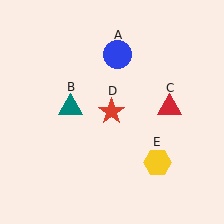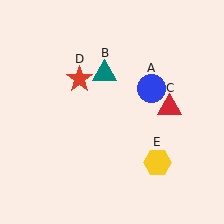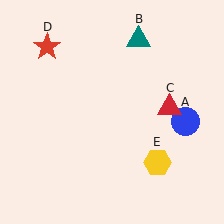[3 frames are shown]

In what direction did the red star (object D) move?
The red star (object D) moved up and to the left.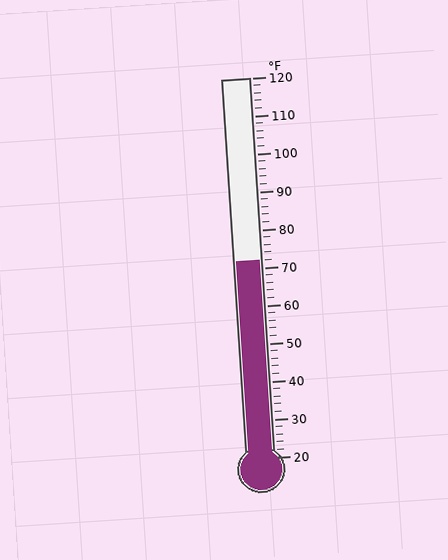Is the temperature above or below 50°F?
The temperature is above 50°F.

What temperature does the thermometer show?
The thermometer shows approximately 72°F.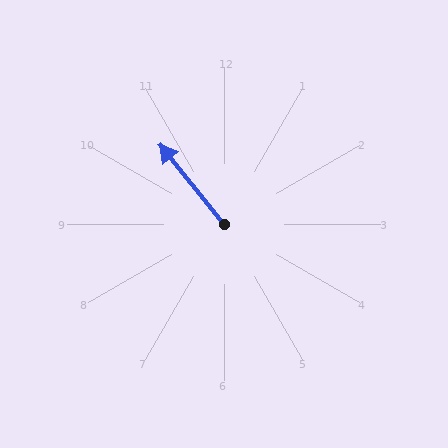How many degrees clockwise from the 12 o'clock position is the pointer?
Approximately 321 degrees.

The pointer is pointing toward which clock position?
Roughly 11 o'clock.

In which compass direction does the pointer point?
Northwest.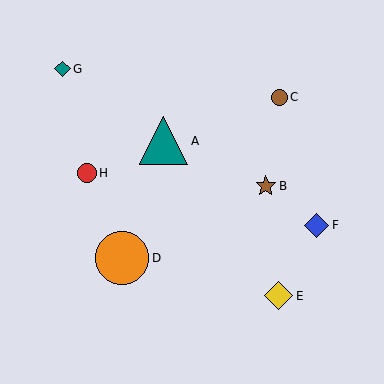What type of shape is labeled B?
Shape B is a brown star.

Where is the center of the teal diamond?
The center of the teal diamond is at (62, 69).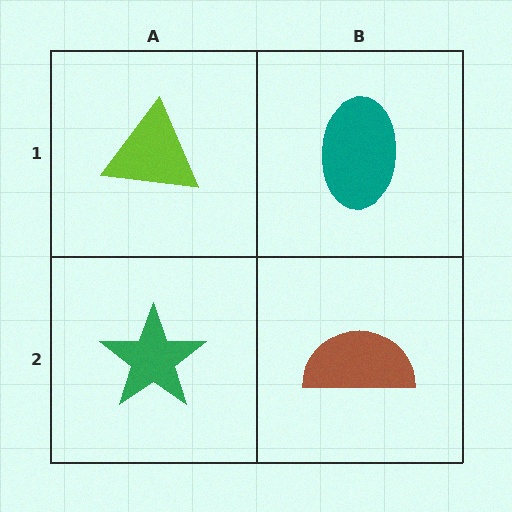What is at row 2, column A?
A green star.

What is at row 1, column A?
A lime triangle.